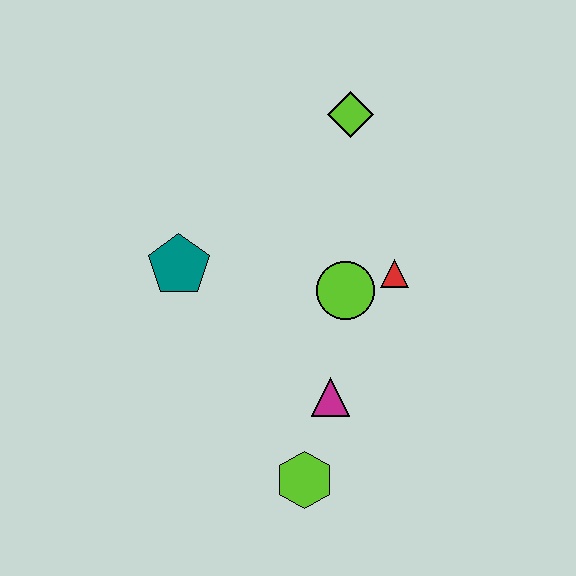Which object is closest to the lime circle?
The red triangle is closest to the lime circle.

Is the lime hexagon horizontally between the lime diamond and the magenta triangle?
No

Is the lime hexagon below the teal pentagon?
Yes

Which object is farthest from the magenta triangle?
The lime diamond is farthest from the magenta triangle.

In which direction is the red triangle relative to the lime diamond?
The red triangle is below the lime diamond.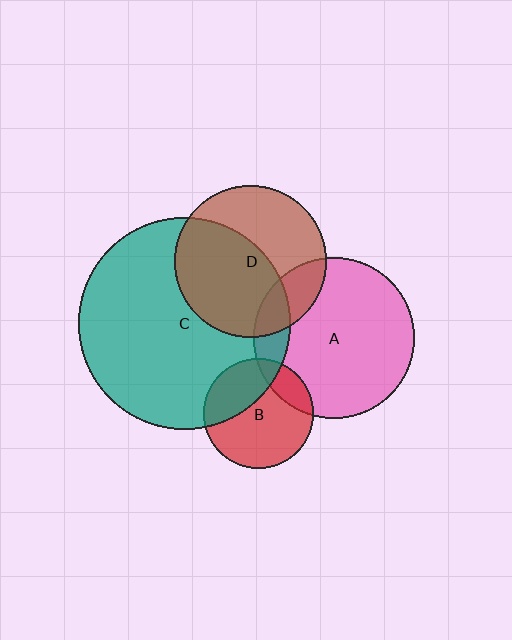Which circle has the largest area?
Circle C (teal).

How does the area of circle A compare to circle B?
Approximately 2.1 times.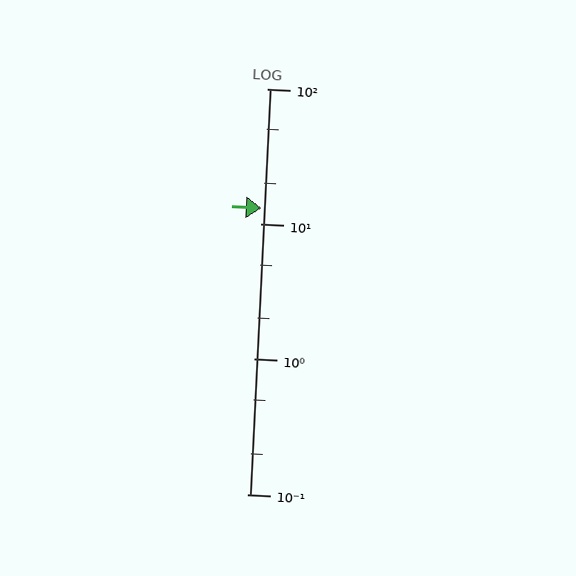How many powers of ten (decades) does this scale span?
The scale spans 3 decades, from 0.1 to 100.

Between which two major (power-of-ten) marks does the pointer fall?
The pointer is between 10 and 100.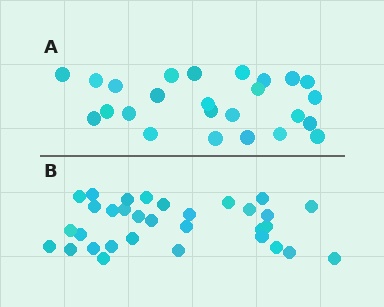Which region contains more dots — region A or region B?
Region B (the bottom region) has more dots.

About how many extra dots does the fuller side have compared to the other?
Region B has roughly 8 or so more dots than region A.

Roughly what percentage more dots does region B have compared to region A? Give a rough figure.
About 30% more.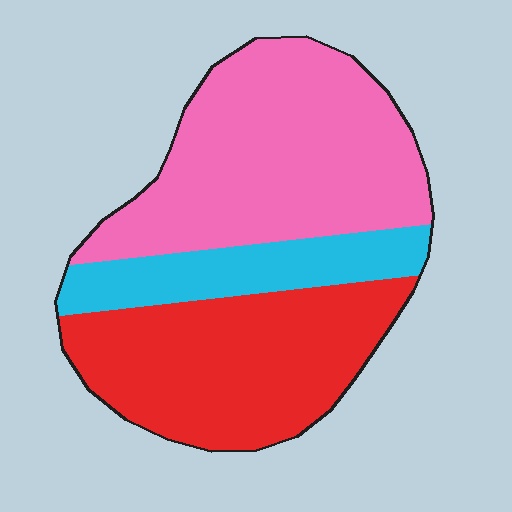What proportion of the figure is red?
Red takes up about three eighths (3/8) of the figure.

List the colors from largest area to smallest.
From largest to smallest: pink, red, cyan.